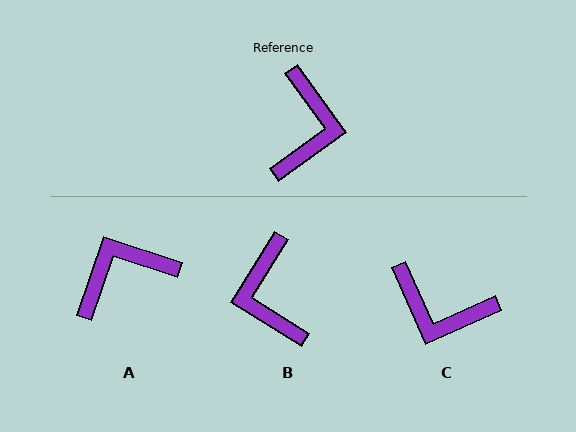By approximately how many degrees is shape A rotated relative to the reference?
Approximately 125 degrees counter-clockwise.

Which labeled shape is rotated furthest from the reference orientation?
B, about 158 degrees away.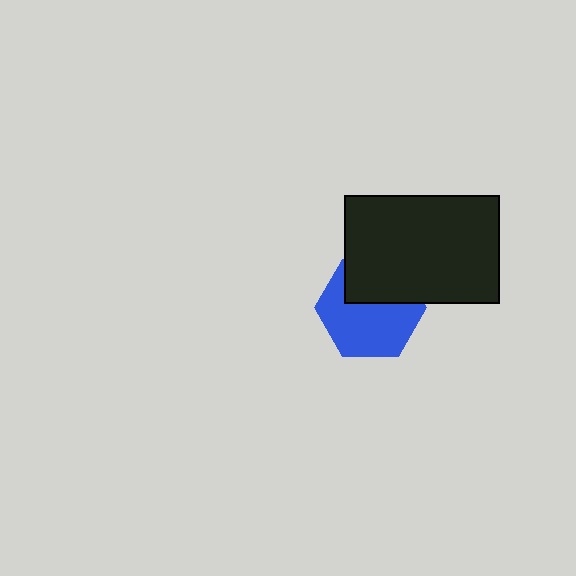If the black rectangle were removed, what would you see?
You would see the complete blue hexagon.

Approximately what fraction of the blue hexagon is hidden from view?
Roughly 36% of the blue hexagon is hidden behind the black rectangle.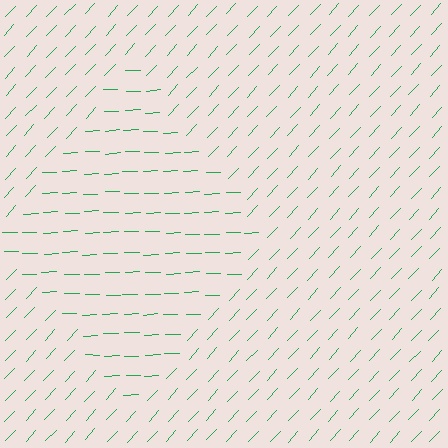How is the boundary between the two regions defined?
The boundary is defined purely by a change in line orientation (approximately 45 degrees difference). All lines are the same color and thickness.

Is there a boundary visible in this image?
Yes, there is a texture boundary formed by a change in line orientation.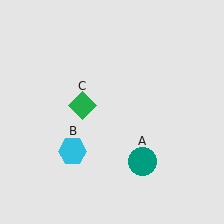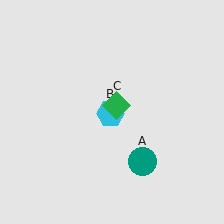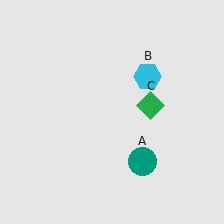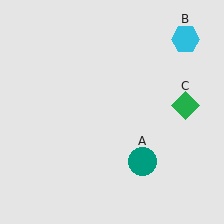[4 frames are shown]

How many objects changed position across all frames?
2 objects changed position: cyan hexagon (object B), green diamond (object C).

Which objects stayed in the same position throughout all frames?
Teal circle (object A) remained stationary.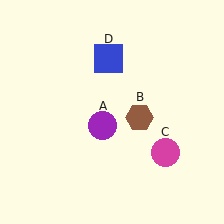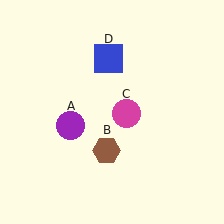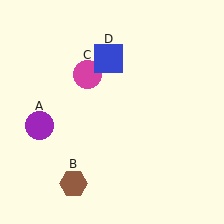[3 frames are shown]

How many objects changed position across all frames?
3 objects changed position: purple circle (object A), brown hexagon (object B), magenta circle (object C).